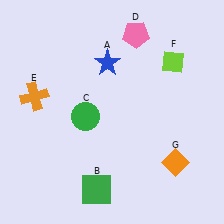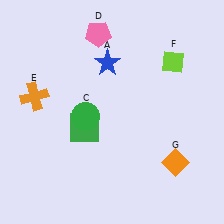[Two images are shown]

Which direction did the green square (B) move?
The green square (B) moved up.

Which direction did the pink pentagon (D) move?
The pink pentagon (D) moved left.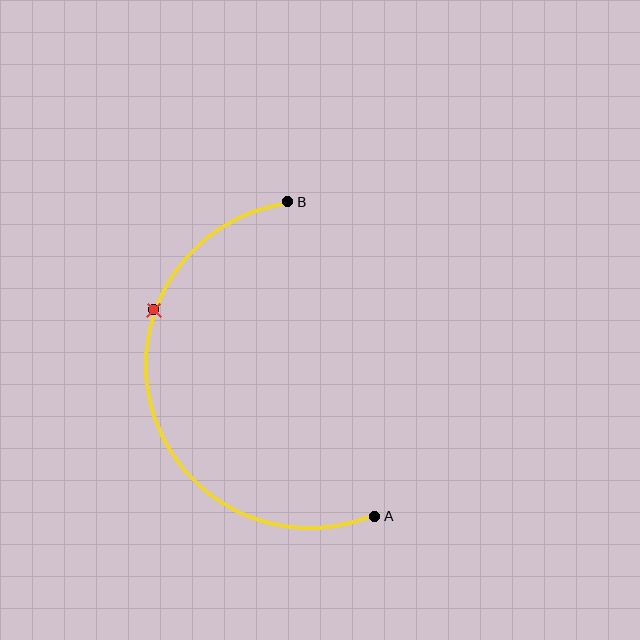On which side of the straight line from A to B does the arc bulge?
The arc bulges to the left of the straight line connecting A and B.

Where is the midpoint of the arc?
The arc midpoint is the point on the curve farthest from the straight line joining A and B. It sits to the left of that line.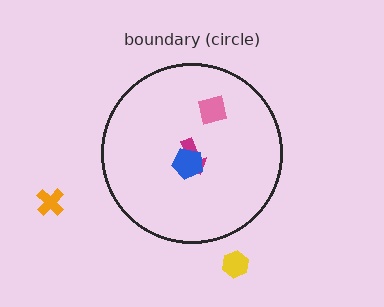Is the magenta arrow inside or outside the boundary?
Inside.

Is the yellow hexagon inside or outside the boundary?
Outside.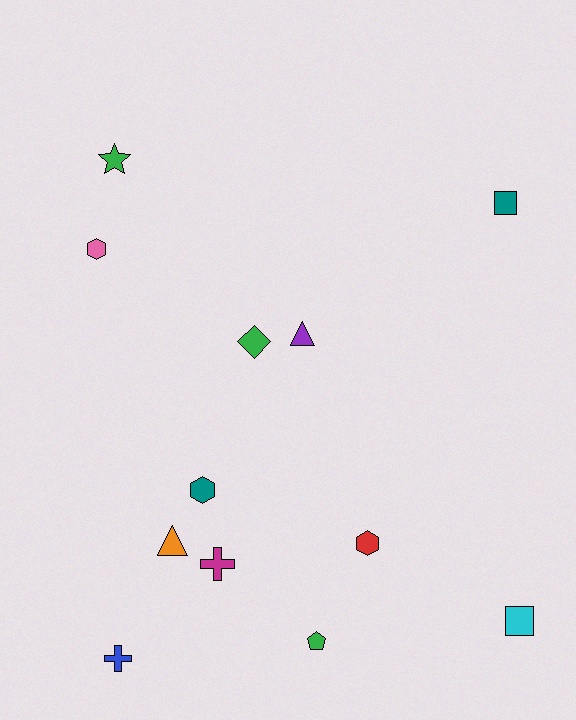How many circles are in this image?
There are no circles.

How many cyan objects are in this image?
There is 1 cyan object.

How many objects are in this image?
There are 12 objects.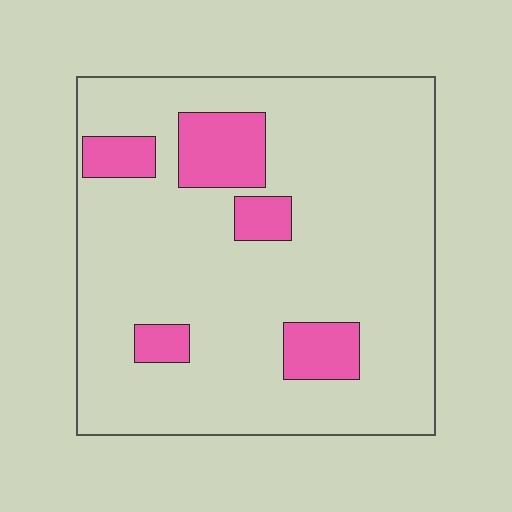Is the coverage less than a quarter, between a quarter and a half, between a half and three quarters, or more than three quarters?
Less than a quarter.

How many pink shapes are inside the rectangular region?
5.